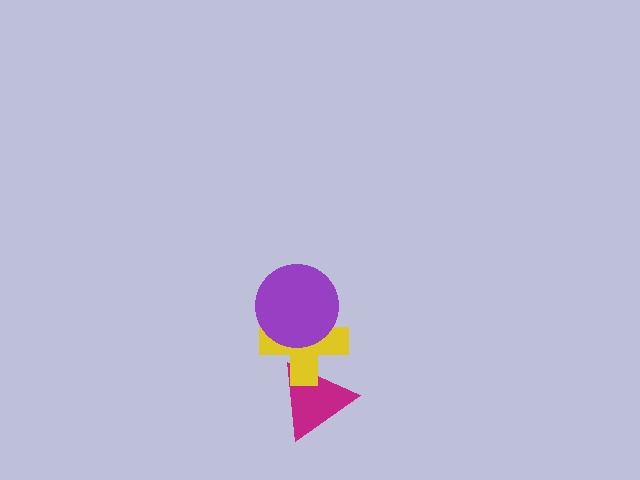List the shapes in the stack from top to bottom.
From top to bottom: the purple circle, the yellow cross, the magenta triangle.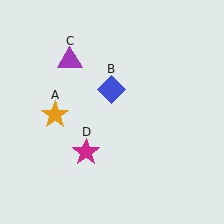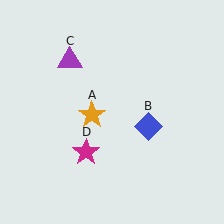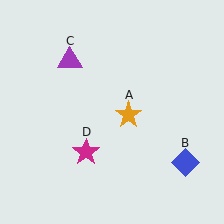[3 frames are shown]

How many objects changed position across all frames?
2 objects changed position: orange star (object A), blue diamond (object B).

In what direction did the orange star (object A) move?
The orange star (object A) moved right.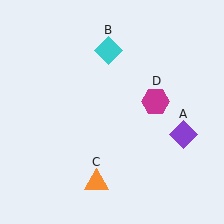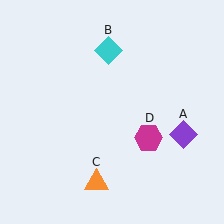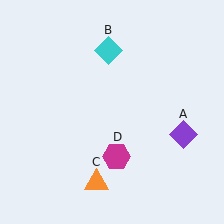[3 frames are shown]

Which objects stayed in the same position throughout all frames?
Purple diamond (object A) and cyan diamond (object B) and orange triangle (object C) remained stationary.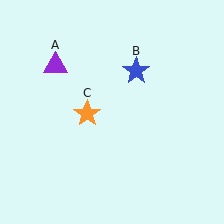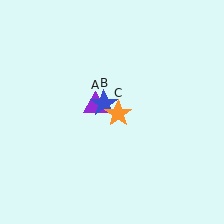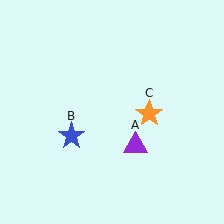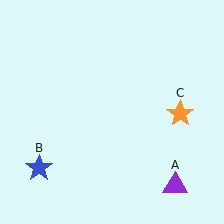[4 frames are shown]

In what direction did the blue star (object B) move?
The blue star (object B) moved down and to the left.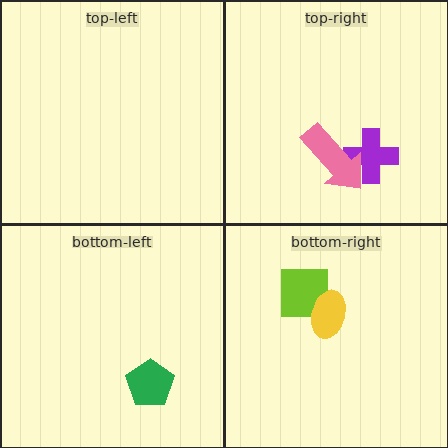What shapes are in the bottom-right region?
The lime square, the yellow ellipse.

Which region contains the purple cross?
The top-right region.